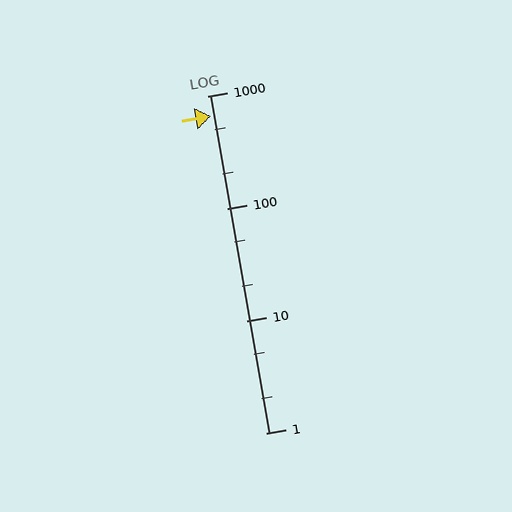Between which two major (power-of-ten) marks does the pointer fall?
The pointer is between 100 and 1000.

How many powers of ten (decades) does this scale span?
The scale spans 3 decades, from 1 to 1000.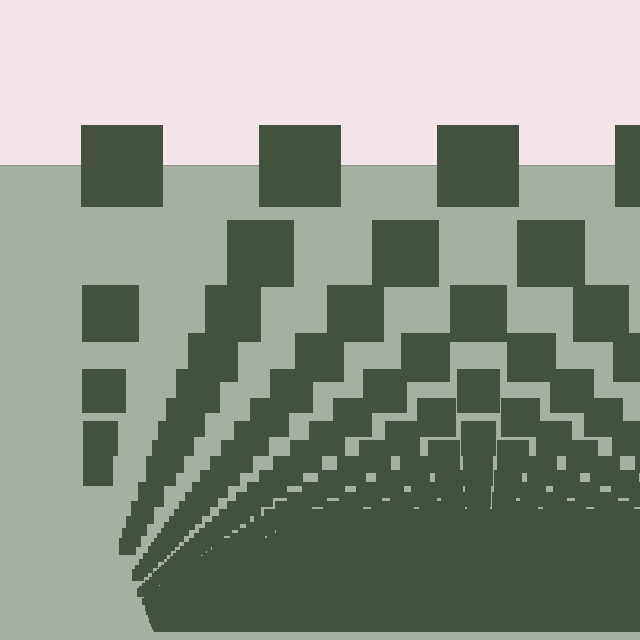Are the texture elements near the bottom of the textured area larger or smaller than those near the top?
Smaller. The gradient is inverted — elements near the bottom are smaller and denser.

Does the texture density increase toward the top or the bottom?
Density increases toward the bottom.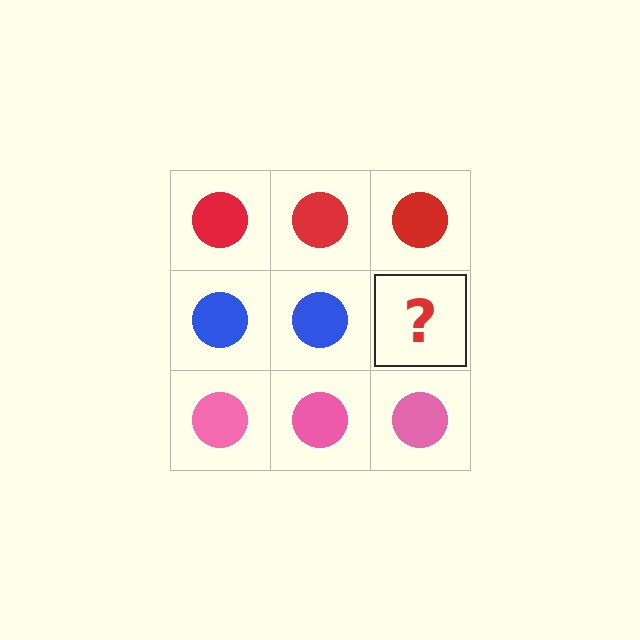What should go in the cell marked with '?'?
The missing cell should contain a blue circle.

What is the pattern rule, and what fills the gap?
The rule is that each row has a consistent color. The gap should be filled with a blue circle.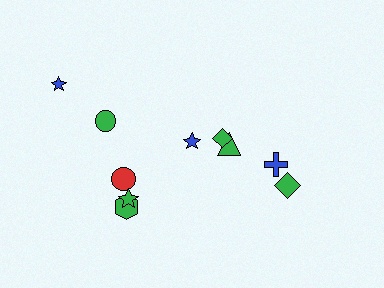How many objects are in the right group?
There are 4 objects.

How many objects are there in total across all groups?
There are 10 objects.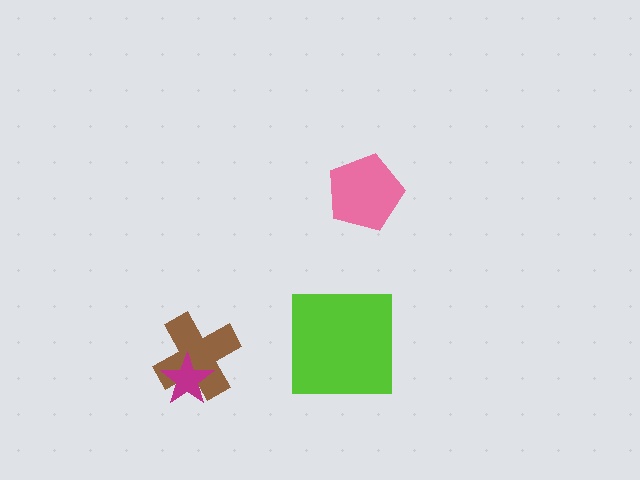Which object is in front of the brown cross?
The magenta star is in front of the brown cross.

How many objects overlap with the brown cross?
1 object overlaps with the brown cross.